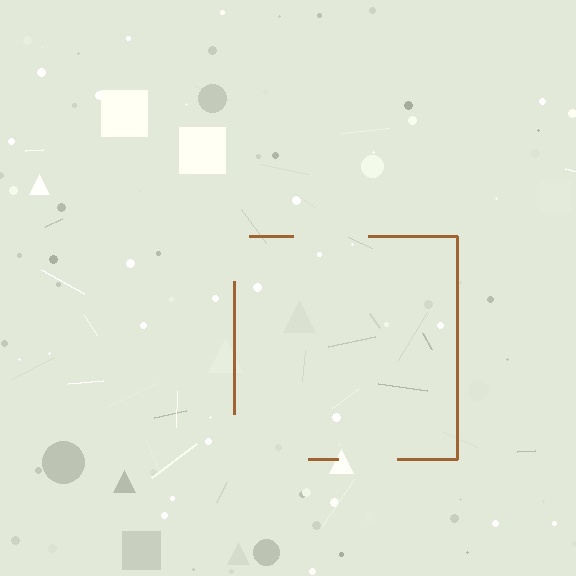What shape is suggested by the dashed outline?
The dashed outline suggests a square.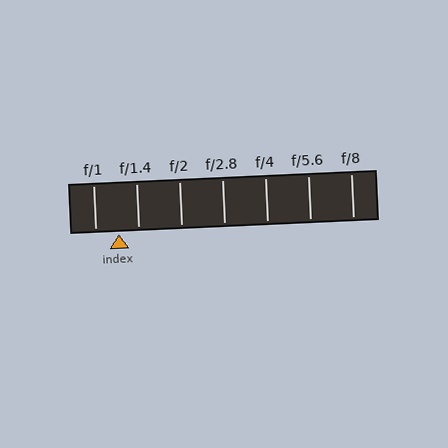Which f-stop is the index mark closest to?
The index mark is closest to f/1.4.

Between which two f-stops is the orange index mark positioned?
The index mark is between f/1 and f/1.4.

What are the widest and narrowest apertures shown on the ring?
The widest aperture shown is f/1 and the narrowest is f/8.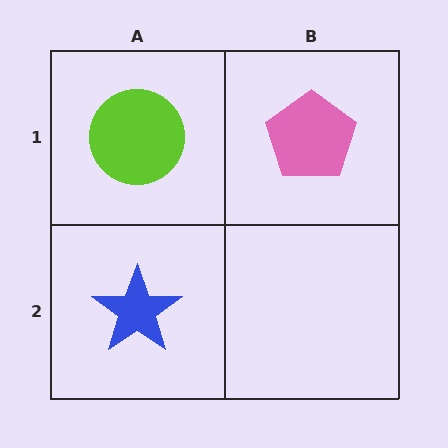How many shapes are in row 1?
2 shapes.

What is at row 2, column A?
A blue star.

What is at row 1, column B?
A pink pentagon.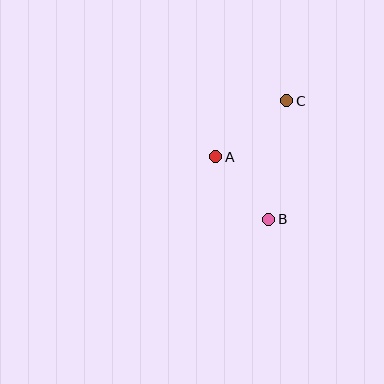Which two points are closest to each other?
Points A and B are closest to each other.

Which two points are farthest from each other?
Points B and C are farthest from each other.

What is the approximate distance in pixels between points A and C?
The distance between A and C is approximately 90 pixels.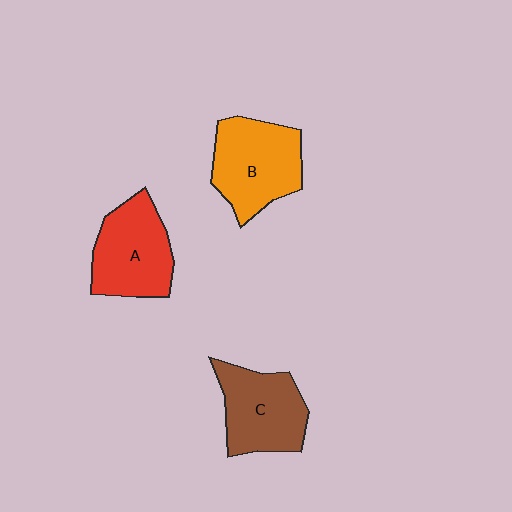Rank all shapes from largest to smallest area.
From largest to smallest: B (orange), A (red), C (brown).